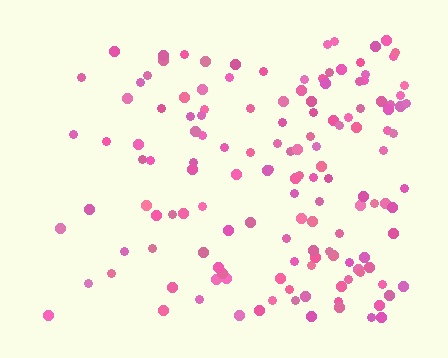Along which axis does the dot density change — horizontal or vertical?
Horizontal.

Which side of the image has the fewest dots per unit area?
The left.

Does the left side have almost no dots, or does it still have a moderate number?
Still a moderate number, just noticeably fewer than the right.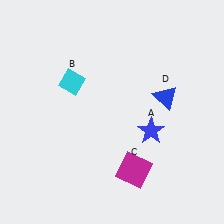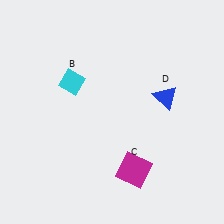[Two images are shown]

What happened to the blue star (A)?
The blue star (A) was removed in Image 2. It was in the bottom-right area of Image 1.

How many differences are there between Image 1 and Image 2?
There is 1 difference between the two images.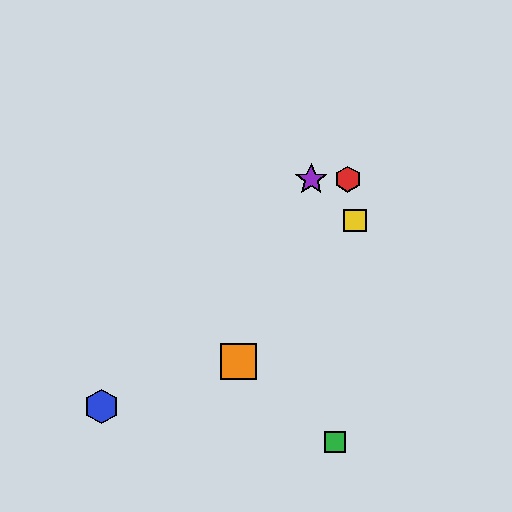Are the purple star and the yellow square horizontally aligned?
No, the purple star is at y≈179 and the yellow square is at y≈220.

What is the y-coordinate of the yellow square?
The yellow square is at y≈220.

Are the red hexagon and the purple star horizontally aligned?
Yes, both are at y≈179.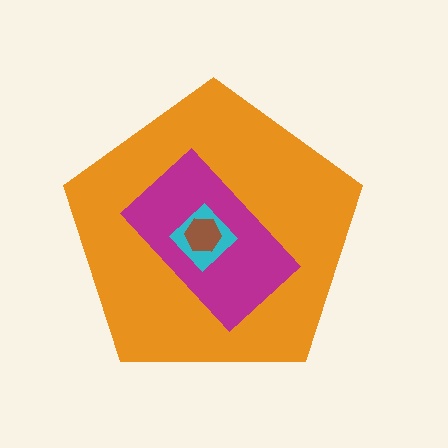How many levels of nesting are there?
4.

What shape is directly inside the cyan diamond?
The brown hexagon.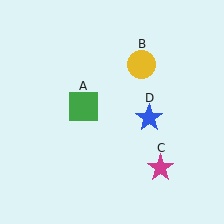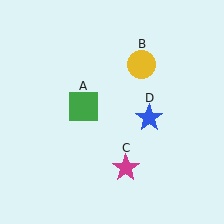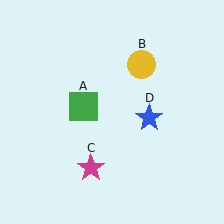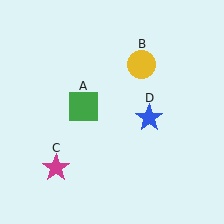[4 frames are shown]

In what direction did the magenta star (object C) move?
The magenta star (object C) moved left.